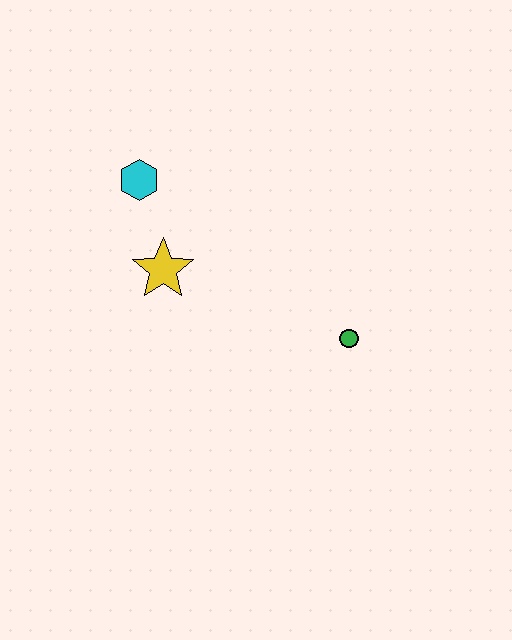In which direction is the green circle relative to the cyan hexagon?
The green circle is to the right of the cyan hexagon.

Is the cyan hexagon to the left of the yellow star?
Yes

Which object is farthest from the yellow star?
The green circle is farthest from the yellow star.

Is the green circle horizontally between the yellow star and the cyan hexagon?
No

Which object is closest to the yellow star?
The cyan hexagon is closest to the yellow star.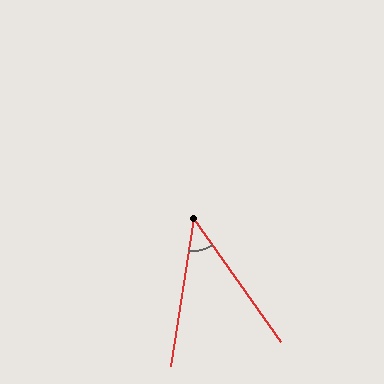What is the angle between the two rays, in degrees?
Approximately 44 degrees.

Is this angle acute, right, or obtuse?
It is acute.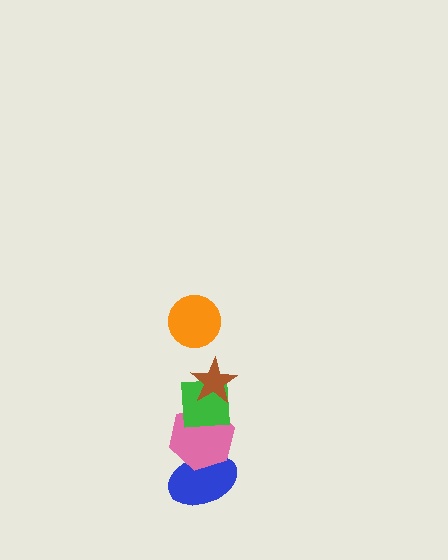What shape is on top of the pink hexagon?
The green square is on top of the pink hexagon.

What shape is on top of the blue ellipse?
The pink hexagon is on top of the blue ellipse.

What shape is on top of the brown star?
The orange circle is on top of the brown star.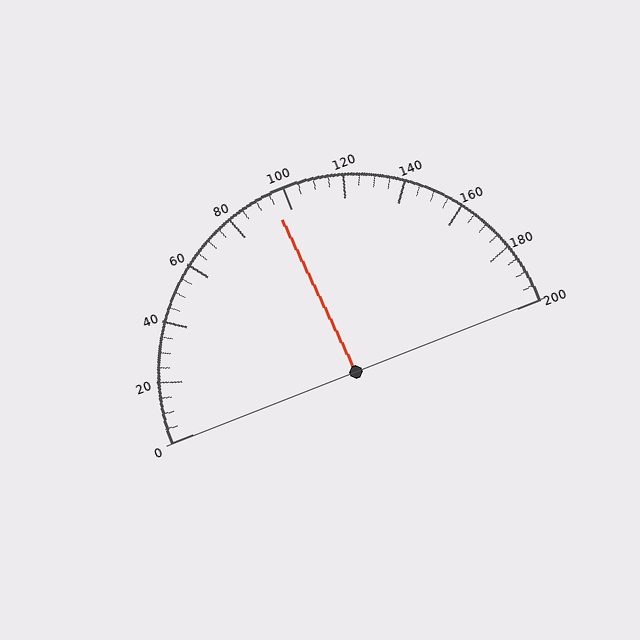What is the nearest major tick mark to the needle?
The nearest major tick mark is 100.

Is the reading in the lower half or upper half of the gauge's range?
The reading is in the lower half of the range (0 to 200).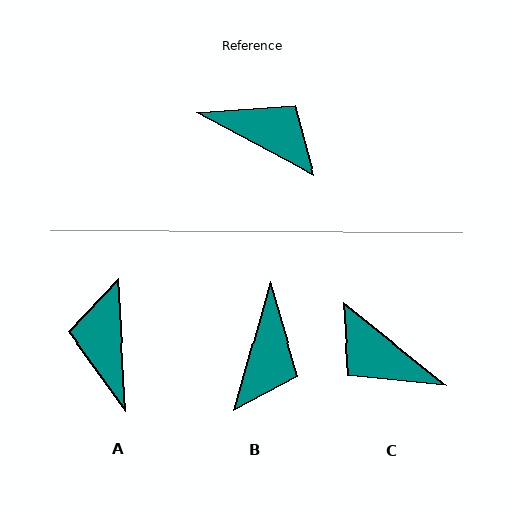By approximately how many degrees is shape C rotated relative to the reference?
Approximately 170 degrees counter-clockwise.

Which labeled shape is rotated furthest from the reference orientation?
C, about 170 degrees away.